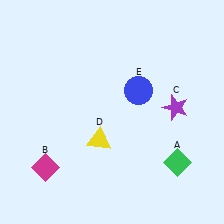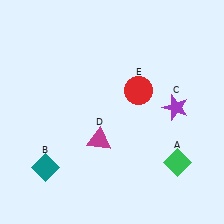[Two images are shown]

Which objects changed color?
B changed from magenta to teal. D changed from yellow to magenta. E changed from blue to red.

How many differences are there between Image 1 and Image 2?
There are 3 differences between the two images.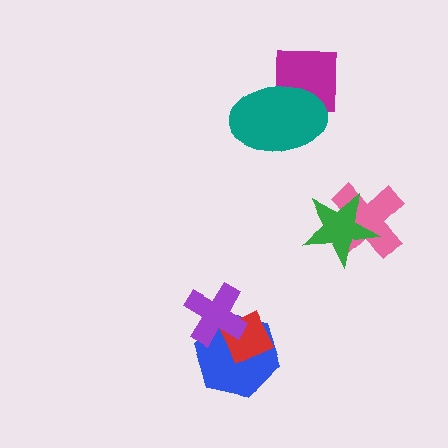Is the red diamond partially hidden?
Yes, it is partially covered by another shape.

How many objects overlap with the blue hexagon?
2 objects overlap with the blue hexagon.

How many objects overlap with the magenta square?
1 object overlaps with the magenta square.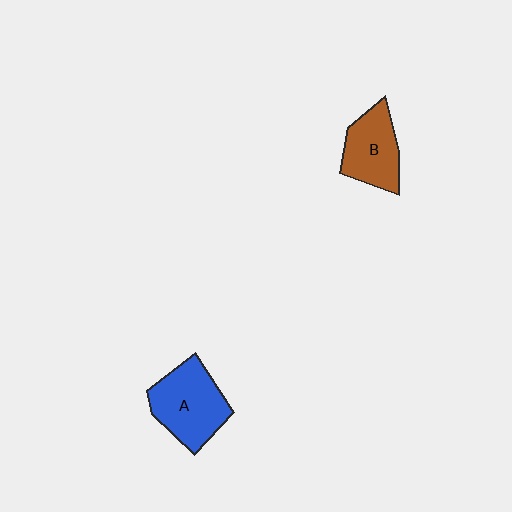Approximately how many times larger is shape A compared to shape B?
Approximately 1.3 times.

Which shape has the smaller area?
Shape B (brown).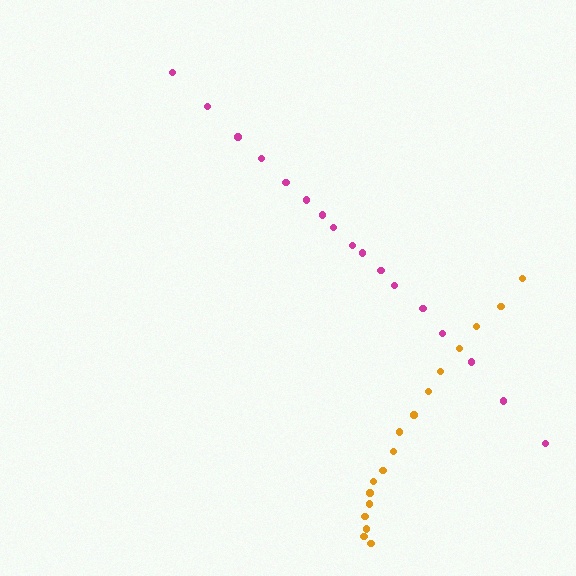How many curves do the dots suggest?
There are 2 distinct paths.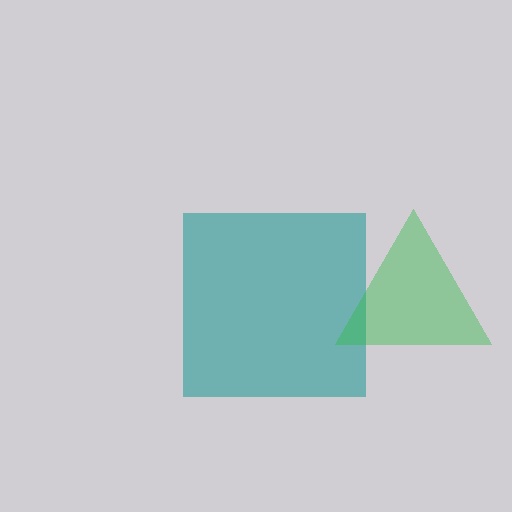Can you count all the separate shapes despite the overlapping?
Yes, there are 2 separate shapes.